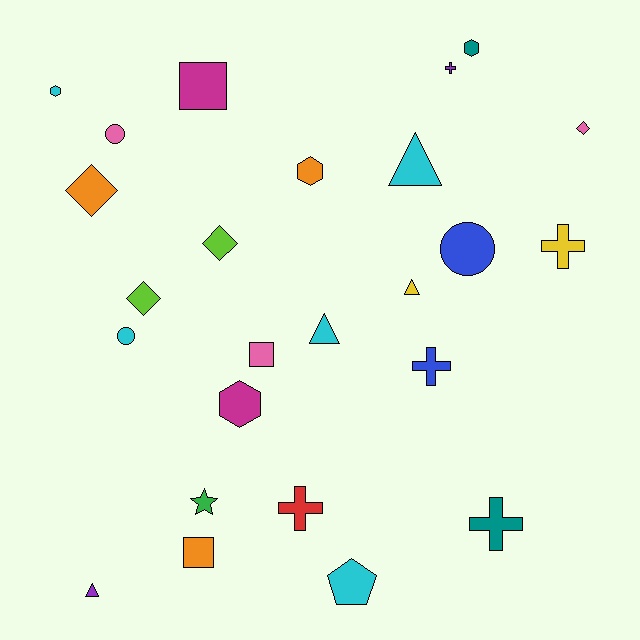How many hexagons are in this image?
There are 4 hexagons.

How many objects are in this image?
There are 25 objects.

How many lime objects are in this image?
There are 2 lime objects.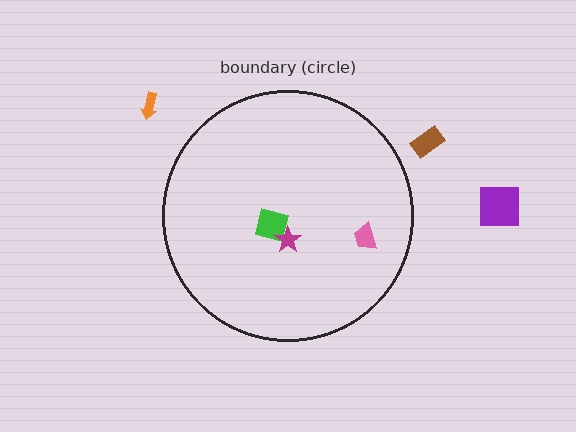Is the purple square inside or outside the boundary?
Outside.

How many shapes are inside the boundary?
3 inside, 3 outside.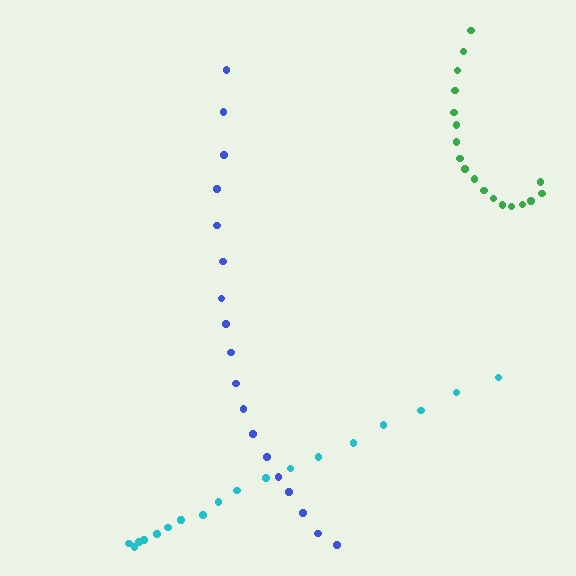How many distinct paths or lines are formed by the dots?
There are 3 distinct paths.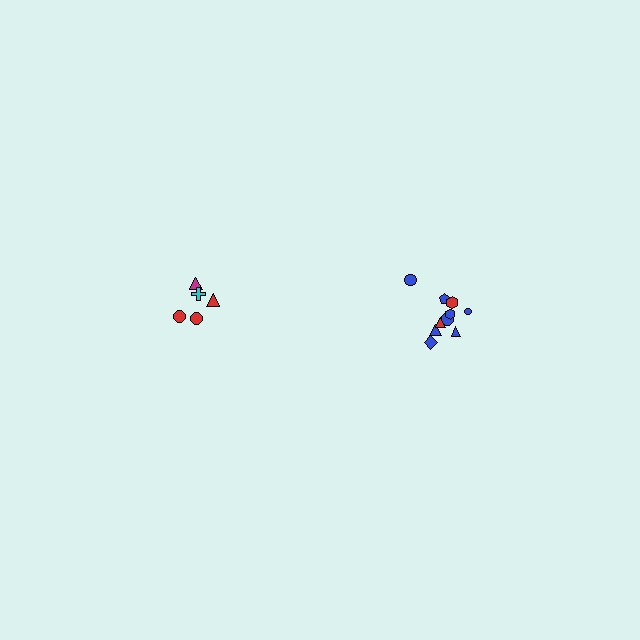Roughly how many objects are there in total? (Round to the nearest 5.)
Roughly 15 objects in total.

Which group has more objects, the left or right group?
The right group.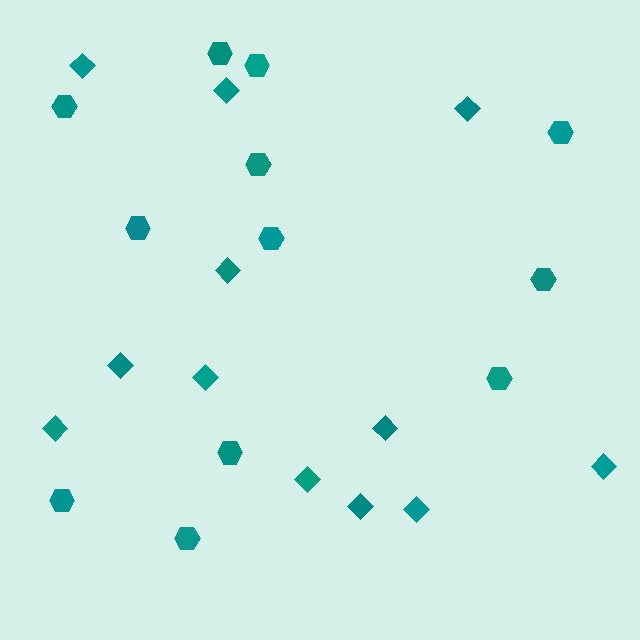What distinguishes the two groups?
There are 2 groups: one group of diamonds (12) and one group of hexagons (12).